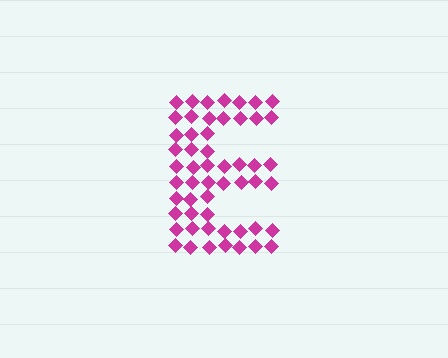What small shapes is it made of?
It is made of small diamonds.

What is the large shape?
The large shape is the letter E.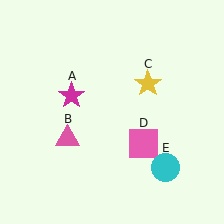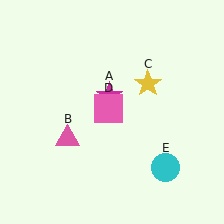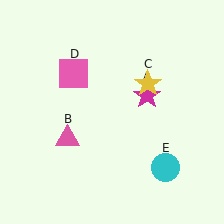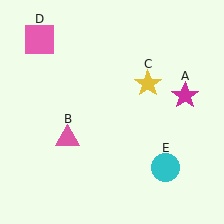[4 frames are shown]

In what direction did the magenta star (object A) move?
The magenta star (object A) moved right.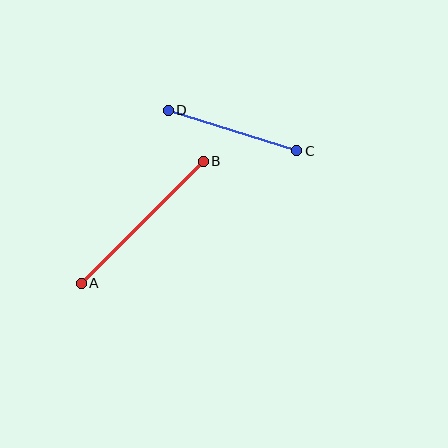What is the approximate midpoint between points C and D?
The midpoint is at approximately (233, 130) pixels.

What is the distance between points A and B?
The distance is approximately 172 pixels.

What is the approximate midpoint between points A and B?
The midpoint is at approximately (142, 222) pixels.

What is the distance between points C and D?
The distance is approximately 135 pixels.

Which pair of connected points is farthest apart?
Points A and B are farthest apart.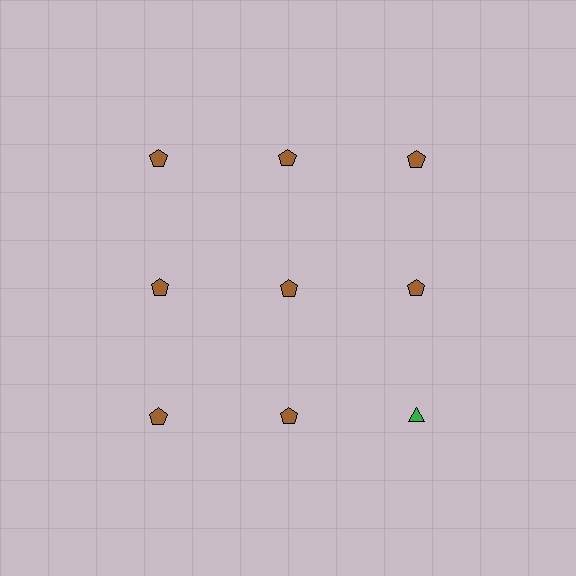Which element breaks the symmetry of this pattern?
The green triangle in the third row, center column breaks the symmetry. All other shapes are brown pentagons.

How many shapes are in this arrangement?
There are 9 shapes arranged in a grid pattern.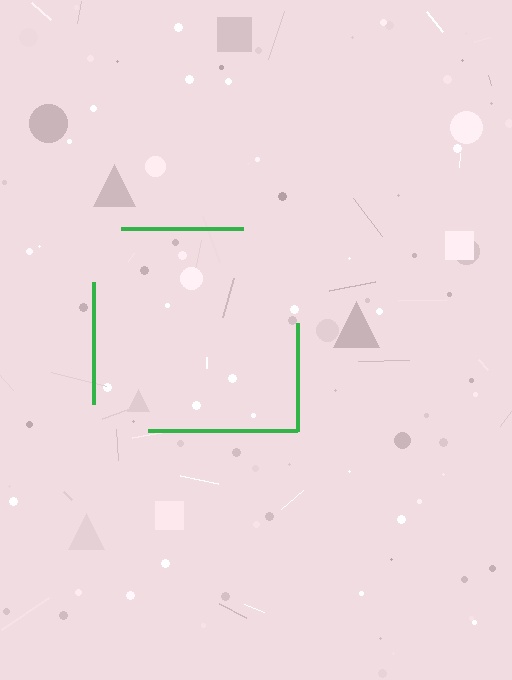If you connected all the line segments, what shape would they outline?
They would outline a square.